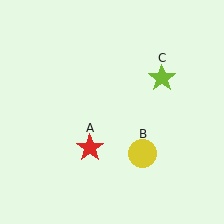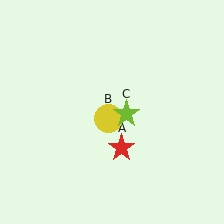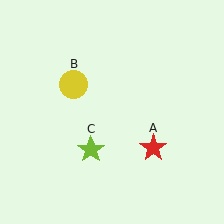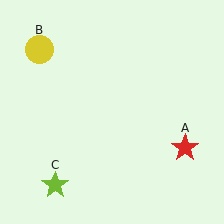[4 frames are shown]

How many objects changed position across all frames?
3 objects changed position: red star (object A), yellow circle (object B), lime star (object C).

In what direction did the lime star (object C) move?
The lime star (object C) moved down and to the left.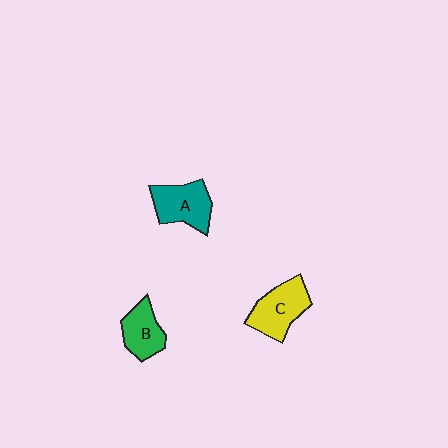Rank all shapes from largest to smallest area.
From largest to smallest: C (yellow), A (teal), B (green).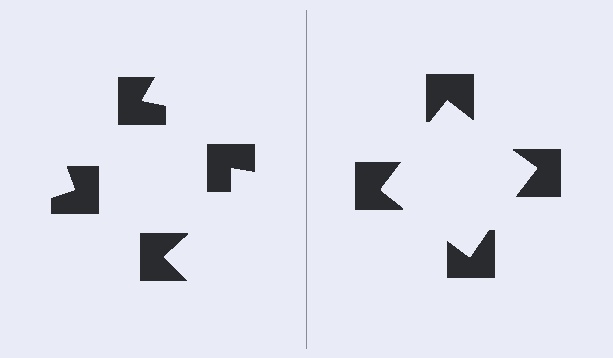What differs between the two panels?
The notched squares are positioned identically on both sides; only the wedge orientations differ. On the right they align to a square; on the left they are misaligned.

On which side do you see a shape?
An illusory square appears on the right side. On the left side the wedge cuts are rotated, so no coherent shape forms.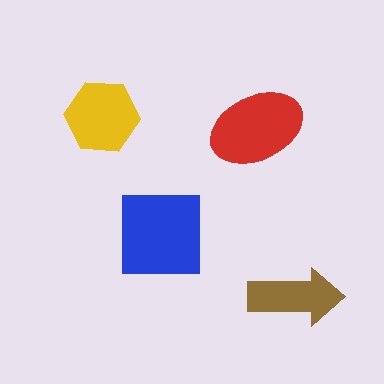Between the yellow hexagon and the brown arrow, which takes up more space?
The yellow hexagon.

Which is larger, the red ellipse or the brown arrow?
The red ellipse.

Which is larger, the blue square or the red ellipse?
The blue square.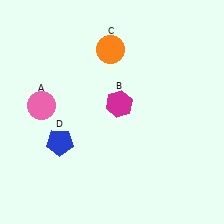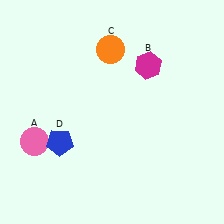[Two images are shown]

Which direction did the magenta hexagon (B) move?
The magenta hexagon (B) moved up.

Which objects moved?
The objects that moved are: the pink circle (A), the magenta hexagon (B).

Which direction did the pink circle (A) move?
The pink circle (A) moved down.